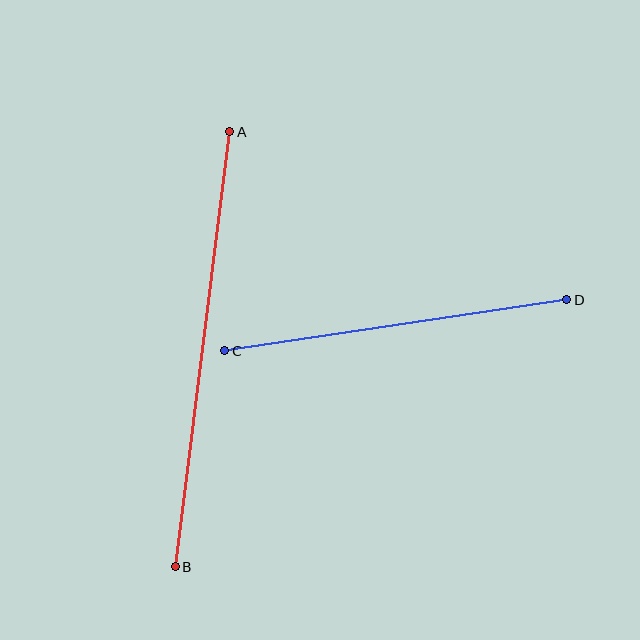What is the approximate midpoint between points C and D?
The midpoint is at approximately (396, 325) pixels.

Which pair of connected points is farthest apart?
Points A and B are farthest apart.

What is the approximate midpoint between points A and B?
The midpoint is at approximately (202, 349) pixels.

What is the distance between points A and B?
The distance is approximately 439 pixels.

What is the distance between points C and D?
The distance is approximately 346 pixels.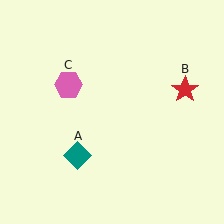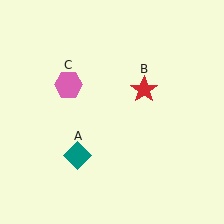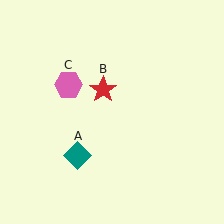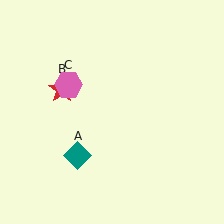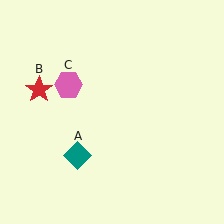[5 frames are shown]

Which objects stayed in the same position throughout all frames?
Teal diamond (object A) and pink hexagon (object C) remained stationary.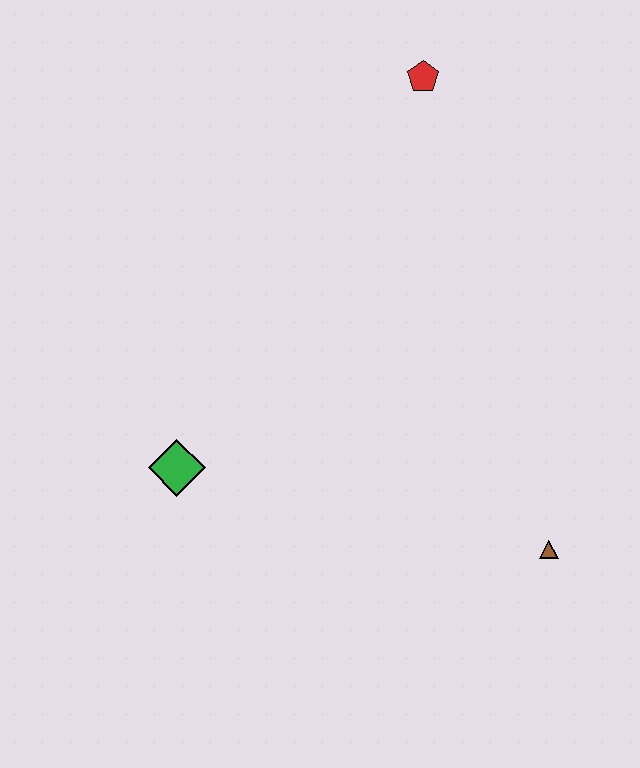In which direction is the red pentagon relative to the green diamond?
The red pentagon is above the green diamond.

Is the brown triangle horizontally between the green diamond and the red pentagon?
No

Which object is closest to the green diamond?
The brown triangle is closest to the green diamond.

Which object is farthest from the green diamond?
The red pentagon is farthest from the green diamond.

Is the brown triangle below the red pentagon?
Yes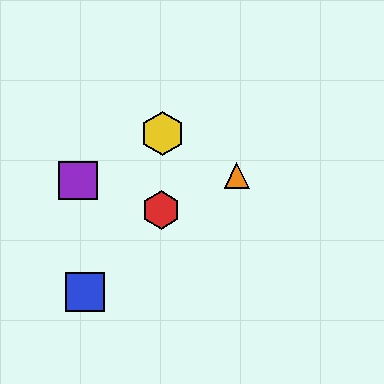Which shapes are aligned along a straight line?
The green square, the yellow hexagon, the orange triangle are aligned along a straight line.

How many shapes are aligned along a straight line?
3 shapes (the green square, the yellow hexagon, the orange triangle) are aligned along a straight line.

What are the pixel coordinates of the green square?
The green square is at (163, 134).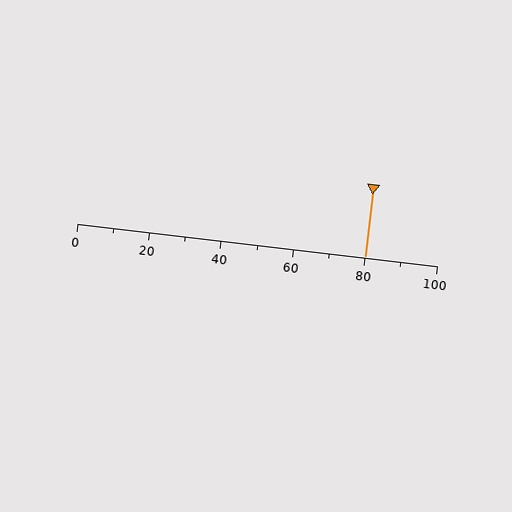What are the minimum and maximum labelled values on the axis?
The axis runs from 0 to 100.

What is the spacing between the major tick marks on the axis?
The major ticks are spaced 20 apart.